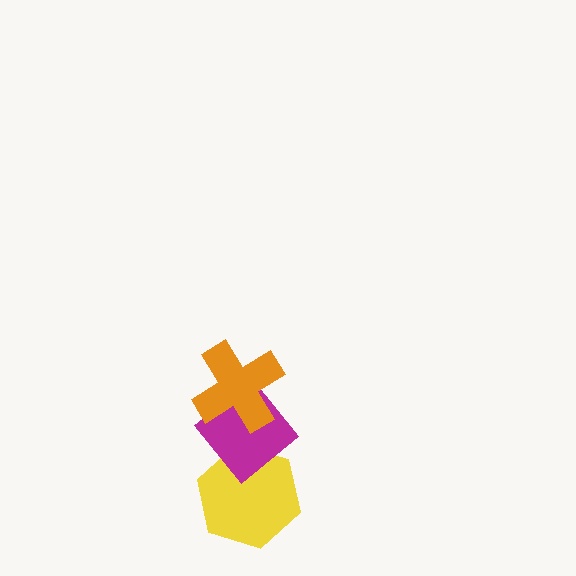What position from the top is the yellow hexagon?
The yellow hexagon is 3rd from the top.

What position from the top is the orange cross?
The orange cross is 1st from the top.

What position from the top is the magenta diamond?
The magenta diamond is 2nd from the top.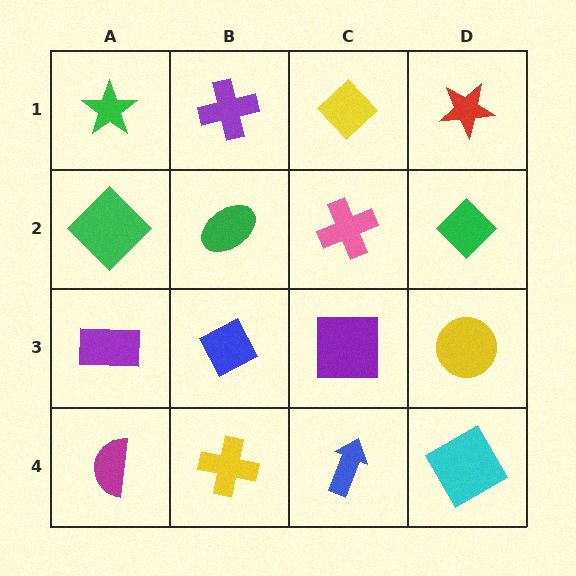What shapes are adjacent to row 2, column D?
A red star (row 1, column D), a yellow circle (row 3, column D), a pink cross (row 2, column C).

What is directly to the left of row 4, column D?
A blue arrow.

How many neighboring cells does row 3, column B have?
4.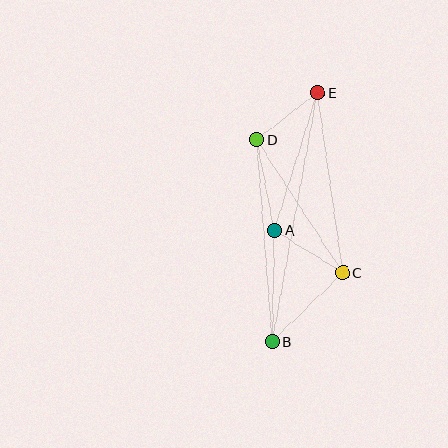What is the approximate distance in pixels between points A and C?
The distance between A and C is approximately 80 pixels.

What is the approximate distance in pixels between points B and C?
The distance between B and C is approximately 99 pixels.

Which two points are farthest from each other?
Points B and E are farthest from each other.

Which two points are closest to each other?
Points D and E are closest to each other.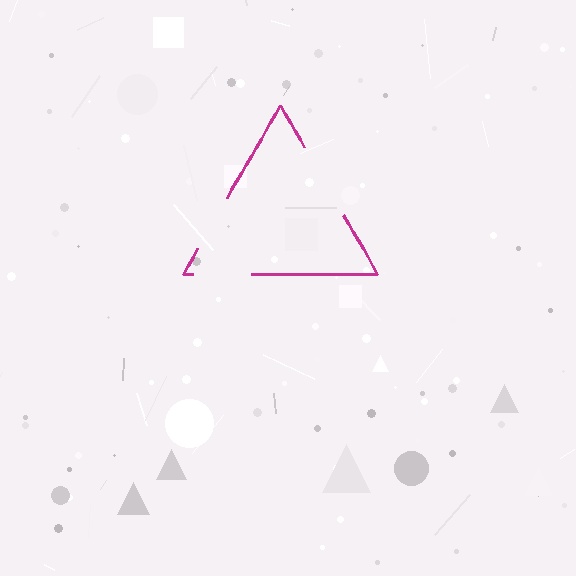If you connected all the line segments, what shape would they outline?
They would outline a triangle.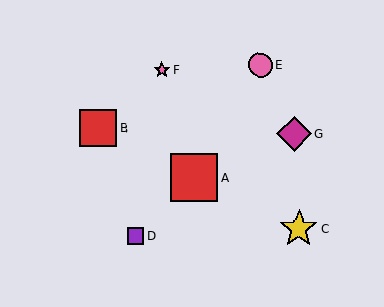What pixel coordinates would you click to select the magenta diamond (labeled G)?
Click at (294, 134) to select the magenta diamond G.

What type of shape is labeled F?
Shape F is a pink star.